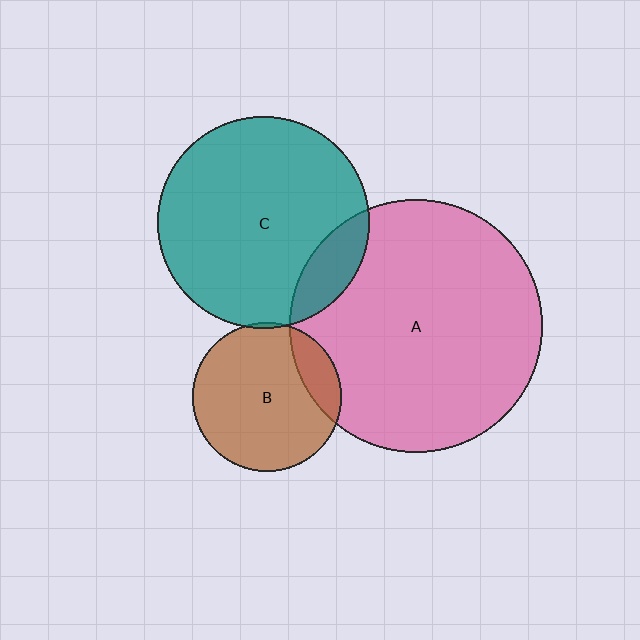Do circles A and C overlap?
Yes.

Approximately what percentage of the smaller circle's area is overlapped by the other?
Approximately 15%.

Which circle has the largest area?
Circle A (pink).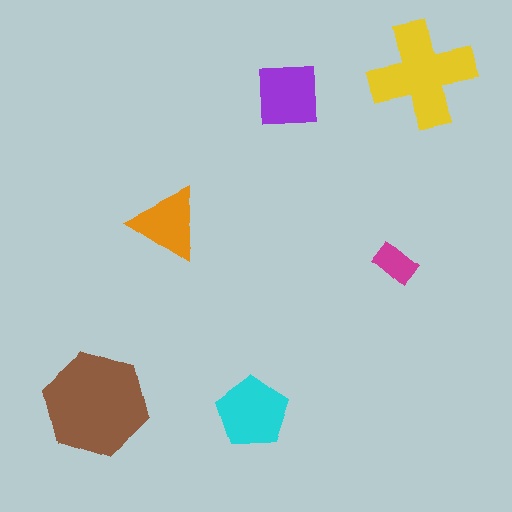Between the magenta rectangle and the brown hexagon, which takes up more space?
The brown hexagon.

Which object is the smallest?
The magenta rectangle.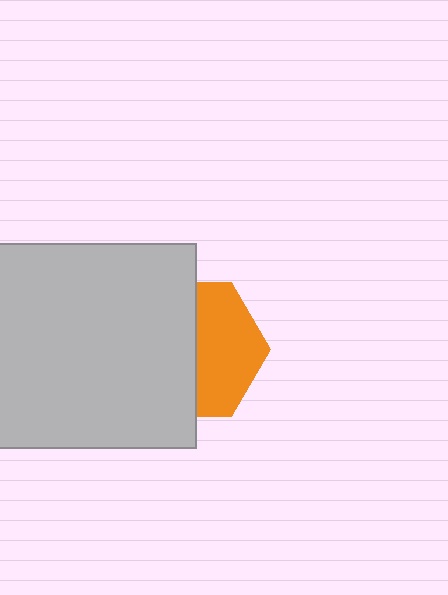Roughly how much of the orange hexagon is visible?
About half of it is visible (roughly 46%).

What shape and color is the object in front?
The object in front is a light gray square.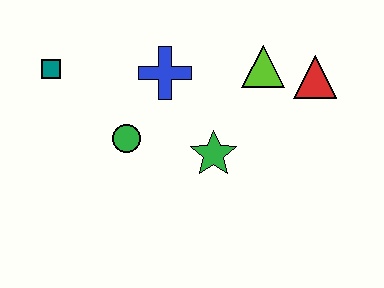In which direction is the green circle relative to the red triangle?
The green circle is to the left of the red triangle.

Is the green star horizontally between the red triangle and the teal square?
Yes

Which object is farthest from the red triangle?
The teal square is farthest from the red triangle.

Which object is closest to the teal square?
The green circle is closest to the teal square.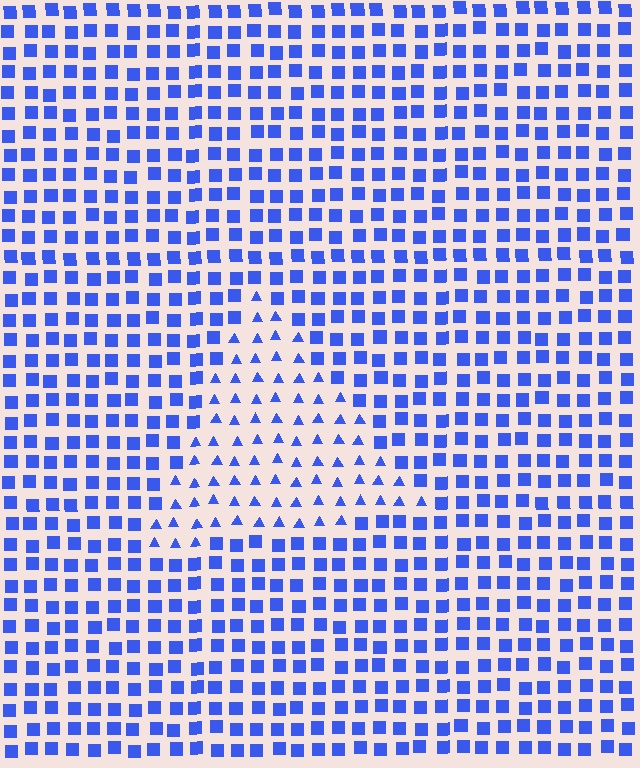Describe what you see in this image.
The image is filled with small blue elements arranged in a uniform grid. A triangle-shaped region contains triangles, while the surrounding area contains squares. The boundary is defined purely by the change in element shape.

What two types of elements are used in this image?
The image uses triangles inside the triangle region and squares outside it.